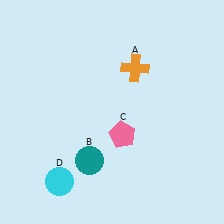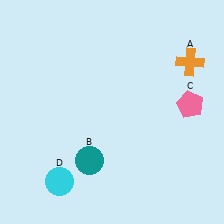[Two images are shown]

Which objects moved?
The objects that moved are: the orange cross (A), the pink pentagon (C).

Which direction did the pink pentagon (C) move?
The pink pentagon (C) moved right.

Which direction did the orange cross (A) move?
The orange cross (A) moved right.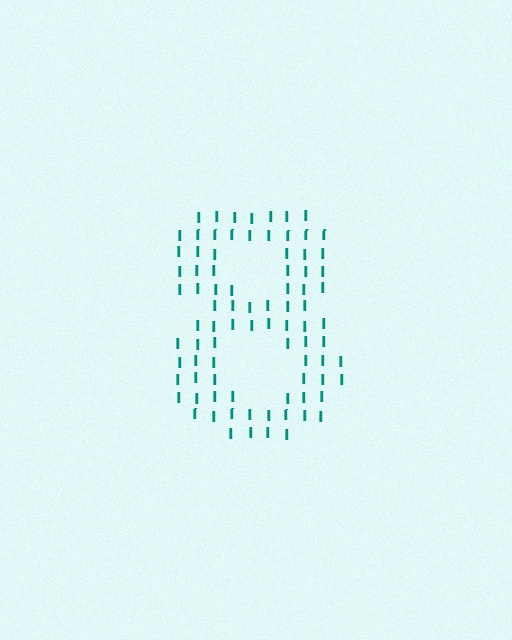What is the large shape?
The large shape is the digit 8.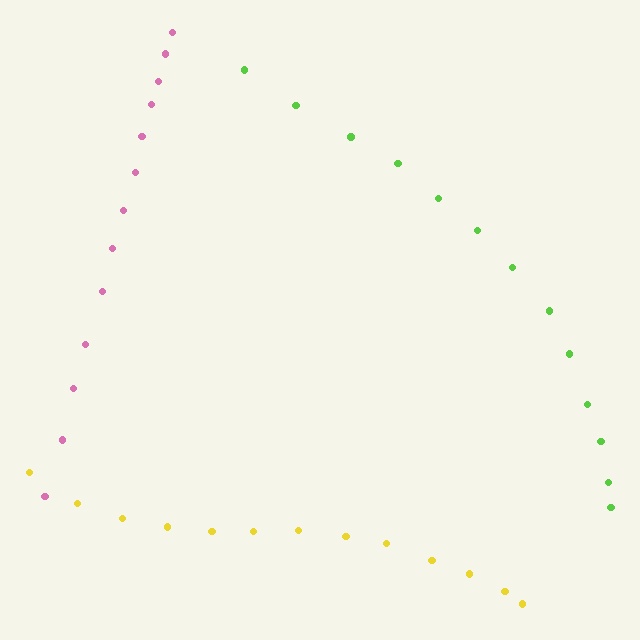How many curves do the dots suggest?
There are 3 distinct paths.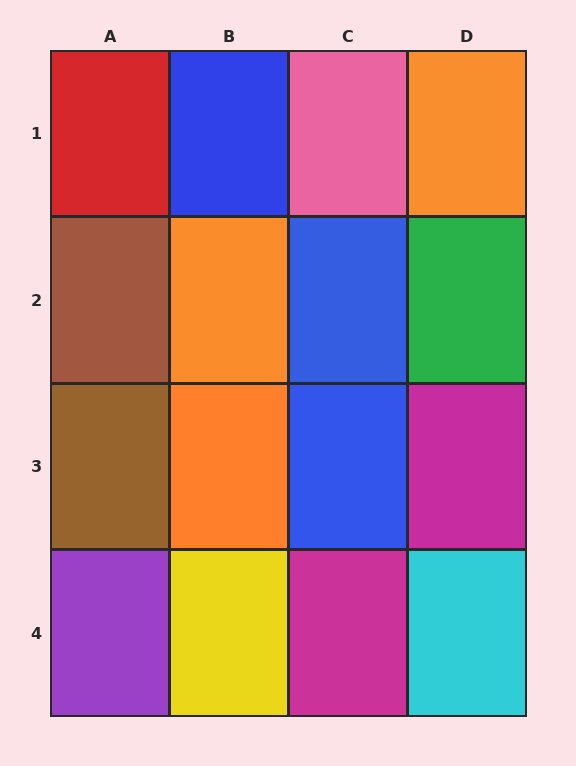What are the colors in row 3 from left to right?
Brown, orange, blue, magenta.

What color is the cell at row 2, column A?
Brown.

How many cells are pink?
1 cell is pink.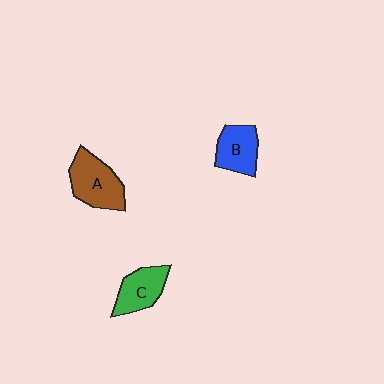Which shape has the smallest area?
Shape C (green).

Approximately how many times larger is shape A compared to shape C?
Approximately 1.3 times.